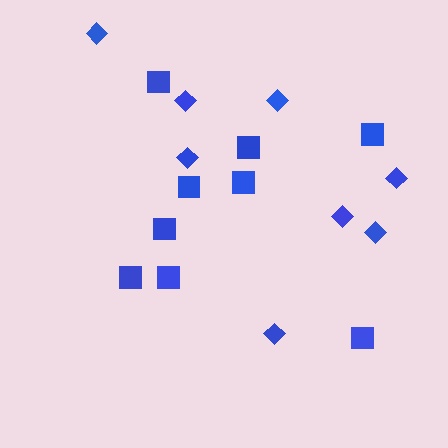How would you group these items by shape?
There are 2 groups: one group of squares (9) and one group of diamonds (8).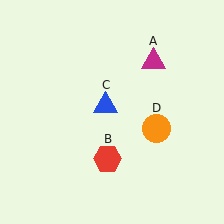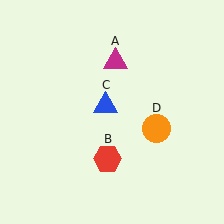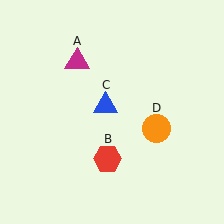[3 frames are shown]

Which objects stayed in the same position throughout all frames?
Red hexagon (object B) and blue triangle (object C) and orange circle (object D) remained stationary.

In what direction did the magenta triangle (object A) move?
The magenta triangle (object A) moved left.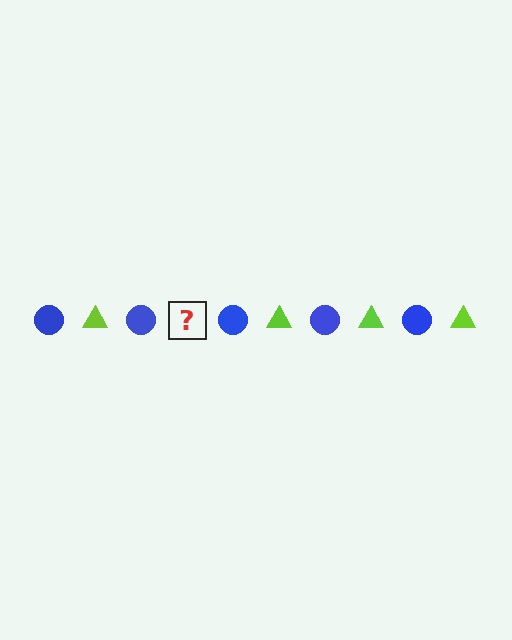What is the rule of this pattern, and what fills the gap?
The rule is that the pattern alternates between blue circle and lime triangle. The gap should be filled with a lime triangle.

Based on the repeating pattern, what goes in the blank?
The blank should be a lime triangle.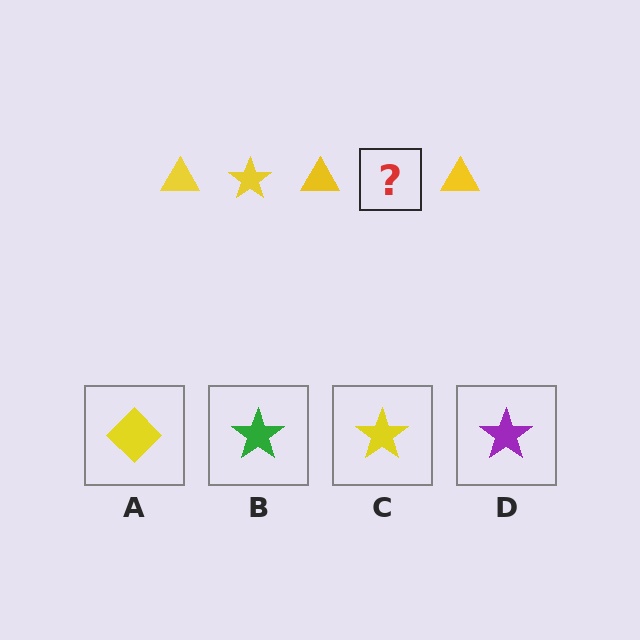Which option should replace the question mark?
Option C.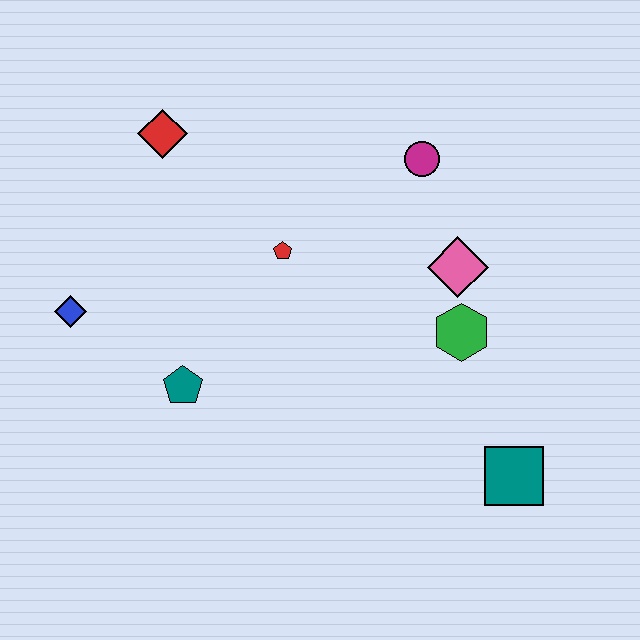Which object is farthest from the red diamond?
The teal square is farthest from the red diamond.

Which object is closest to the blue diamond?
The teal pentagon is closest to the blue diamond.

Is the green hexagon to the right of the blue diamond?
Yes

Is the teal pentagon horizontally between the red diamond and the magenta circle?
Yes